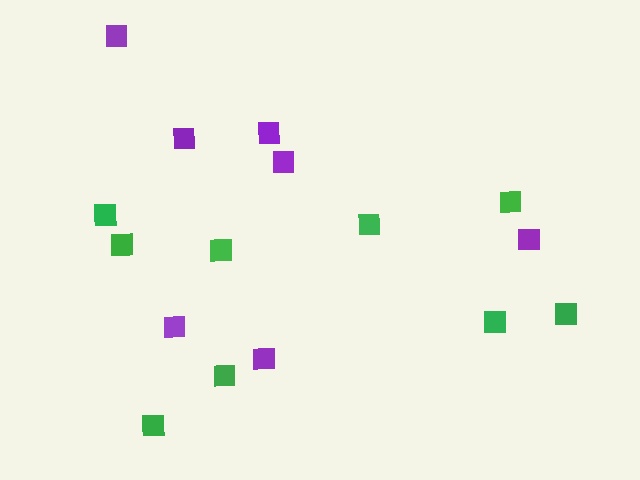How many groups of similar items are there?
There are 2 groups: one group of green squares (9) and one group of purple squares (7).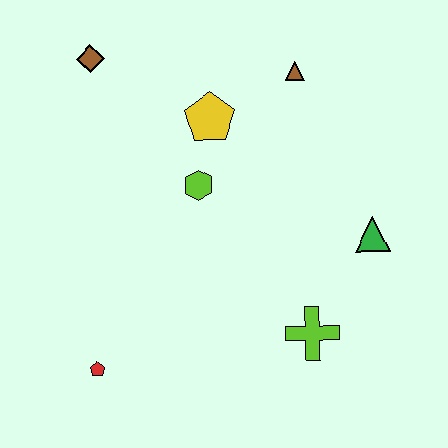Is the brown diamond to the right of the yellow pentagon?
No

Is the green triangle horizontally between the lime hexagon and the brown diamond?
No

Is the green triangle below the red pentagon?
No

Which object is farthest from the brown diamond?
The lime cross is farthest from the brown diamond.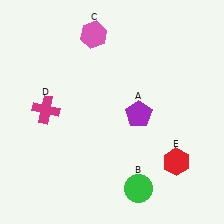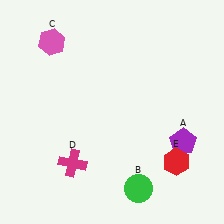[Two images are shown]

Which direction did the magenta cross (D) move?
The magenta cross (D) moved down.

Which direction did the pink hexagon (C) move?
The pink hexagon (C) moved left.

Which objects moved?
The objects that moved are: the purple pentagon (A), the pink hexagon (C), the magenta cross (D).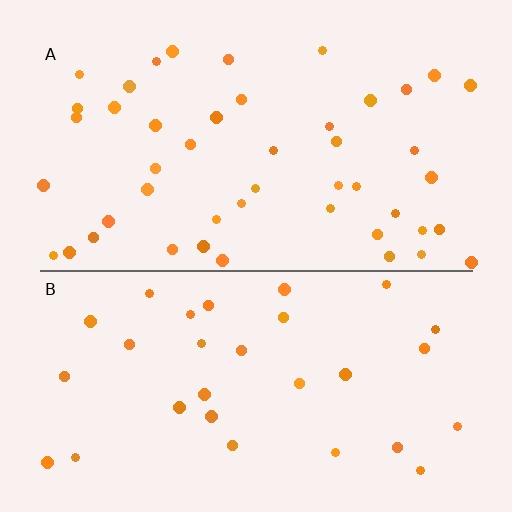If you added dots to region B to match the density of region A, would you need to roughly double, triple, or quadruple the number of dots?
Approximately double.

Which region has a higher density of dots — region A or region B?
A (the top).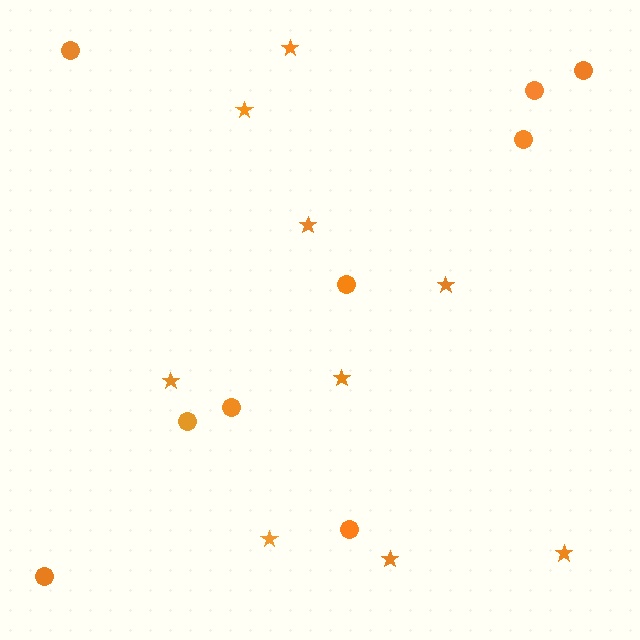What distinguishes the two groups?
There are 2 groups: one group of circles (9) and one group of stars (9).